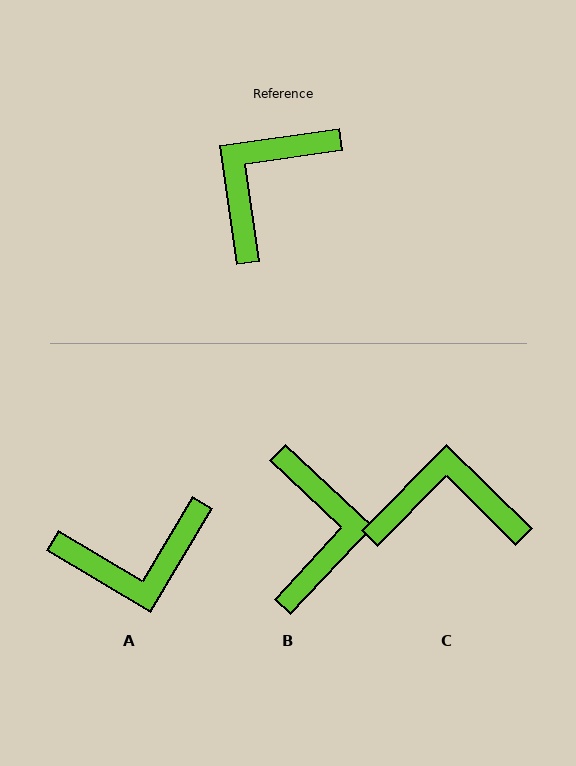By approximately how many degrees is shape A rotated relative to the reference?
Approximately 141 degrees counter-clockwise.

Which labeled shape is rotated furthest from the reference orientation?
A, about 141 degrees away.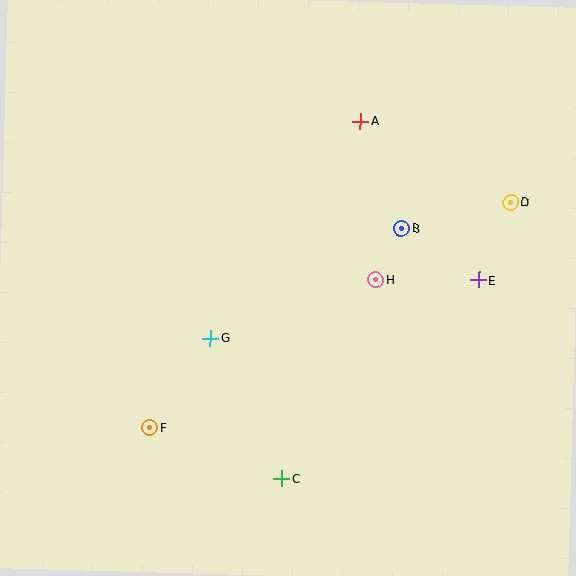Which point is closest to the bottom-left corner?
Point F is closest to the bottom-left corner.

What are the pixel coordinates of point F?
Point F is at (150, 428).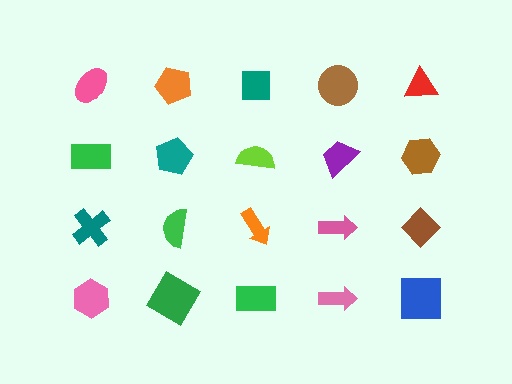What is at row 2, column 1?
A green rectangle.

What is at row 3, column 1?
A teal cross.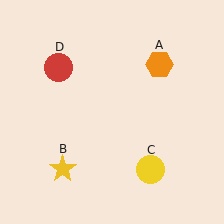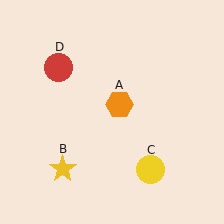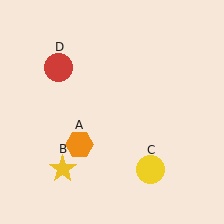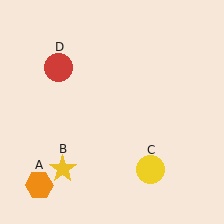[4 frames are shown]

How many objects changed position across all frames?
1 object changed position: orange hexagon (object A).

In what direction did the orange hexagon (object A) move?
The orange hexagon (object A) moved down and to the left.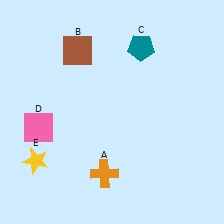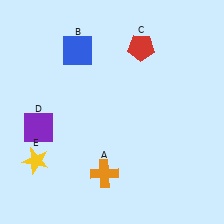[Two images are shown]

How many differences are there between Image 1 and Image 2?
There are 3 differences between the two images.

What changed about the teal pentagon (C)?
In Image 1, C is teal. In Image 2, it changed to red.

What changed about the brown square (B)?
In Image 1, B is brown. In Image 2, it changed to blue.